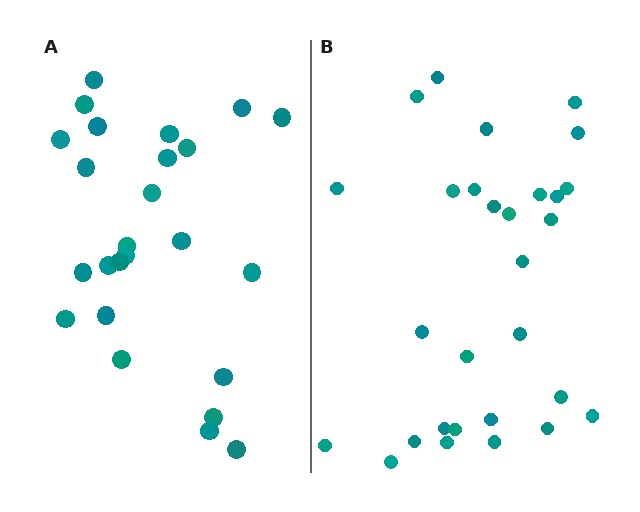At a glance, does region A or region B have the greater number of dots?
Region B (the right region) has more dots.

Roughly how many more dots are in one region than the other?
Region B has about 4 more dots than region A.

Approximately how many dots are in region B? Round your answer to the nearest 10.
About 30 dots. (The exact count is 29, which rounds to 30.)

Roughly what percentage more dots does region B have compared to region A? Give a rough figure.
About 15% more.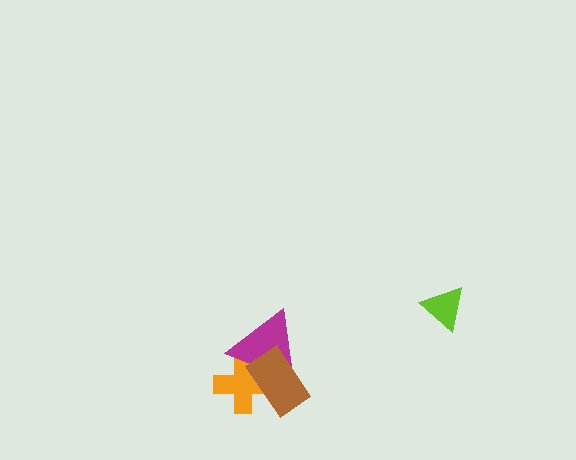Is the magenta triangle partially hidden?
Yes, it is partially covered by another shape.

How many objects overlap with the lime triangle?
0 objects overlap with the lime triangle.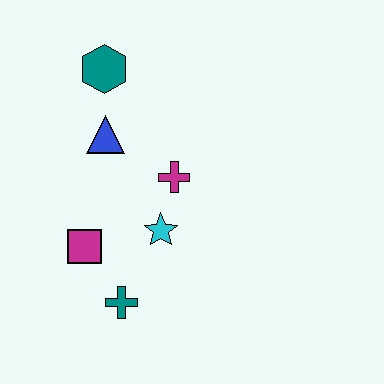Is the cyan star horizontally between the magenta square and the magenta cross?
Yes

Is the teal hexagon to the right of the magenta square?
Yes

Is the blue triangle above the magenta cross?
Yes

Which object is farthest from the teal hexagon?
The teal cross is farthest from the teal hexagon.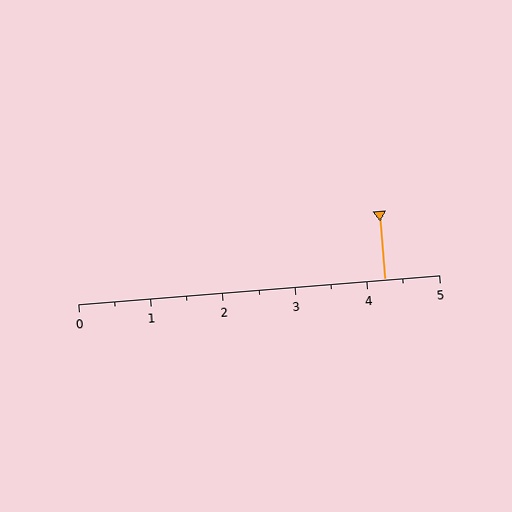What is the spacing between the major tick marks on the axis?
The major ticks are spaced 1 apart.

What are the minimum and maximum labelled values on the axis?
The axis runs from 0 to 5.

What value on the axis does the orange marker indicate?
The marker indicates approximately 4.2.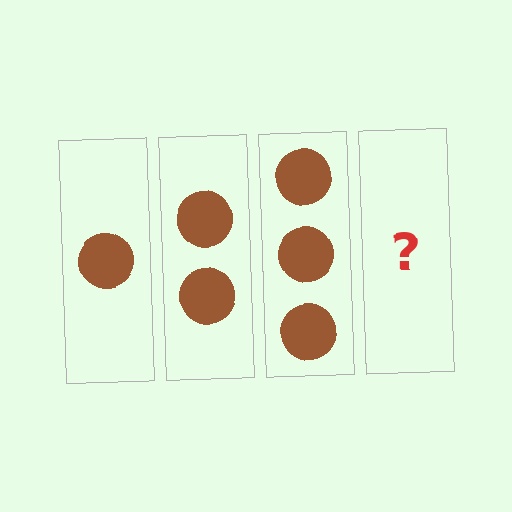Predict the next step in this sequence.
The next step is 4 circles.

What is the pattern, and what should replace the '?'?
The pattern is that each step adds one more circle. The '?' should be 4 circles.